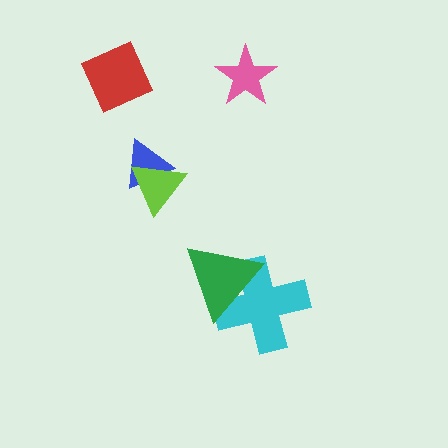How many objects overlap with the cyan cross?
1 object overlaps with the cyan cross.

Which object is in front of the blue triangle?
The lime triangle is in front of the blue triangle.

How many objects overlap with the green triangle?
1 object overlaps with the green triangle.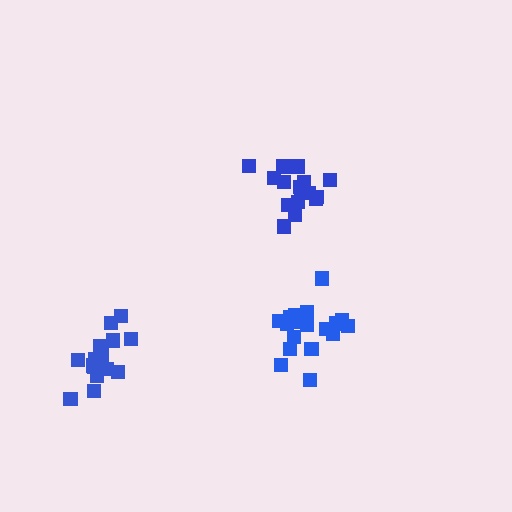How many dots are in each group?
Group 1: 16 dots, Group 2: 17 dots, Group 3: 18 dots (51 total).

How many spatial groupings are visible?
There are 3 spatial groupings.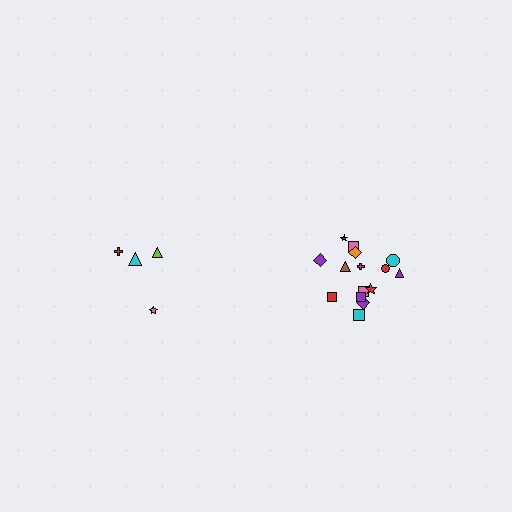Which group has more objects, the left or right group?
The right group.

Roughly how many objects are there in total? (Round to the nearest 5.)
Roughly 20 objects in total.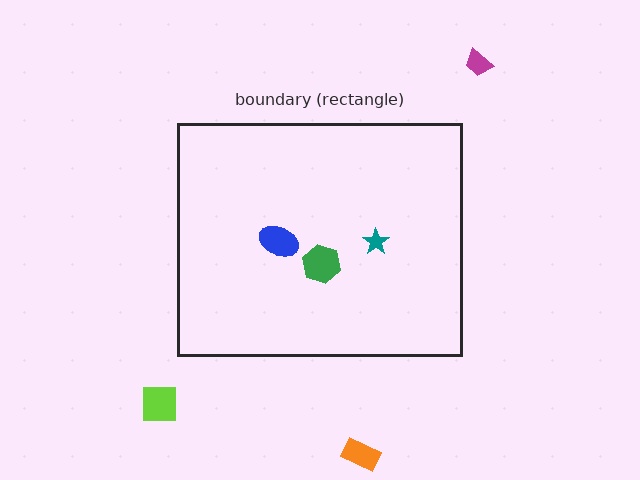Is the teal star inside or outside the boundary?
Inside.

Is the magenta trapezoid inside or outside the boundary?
Outside.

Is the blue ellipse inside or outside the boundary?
Inside.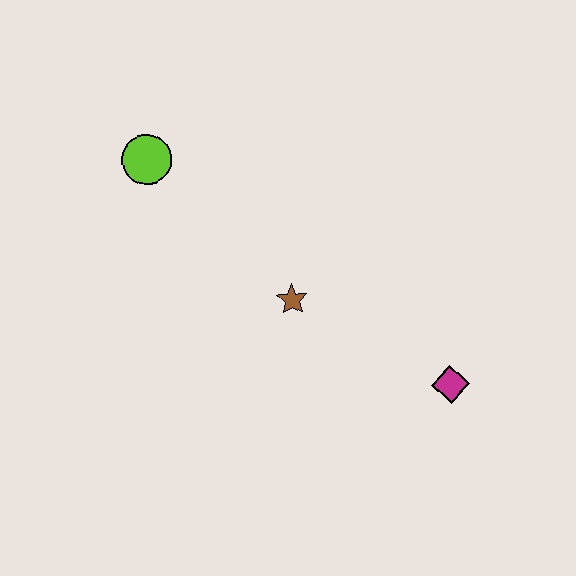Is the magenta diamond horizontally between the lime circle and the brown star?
No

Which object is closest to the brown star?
The magenta diamond is closest to the brown star.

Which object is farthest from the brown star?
The lime circle is farthest from the brown star.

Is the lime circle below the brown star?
No